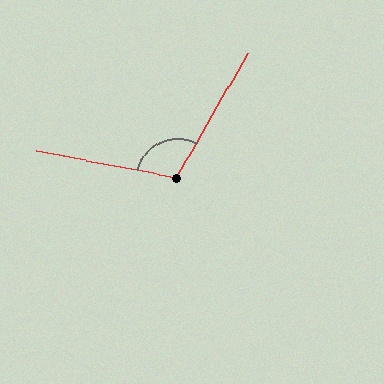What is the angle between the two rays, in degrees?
Approximately 109 degrees.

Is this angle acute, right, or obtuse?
It is obtuse.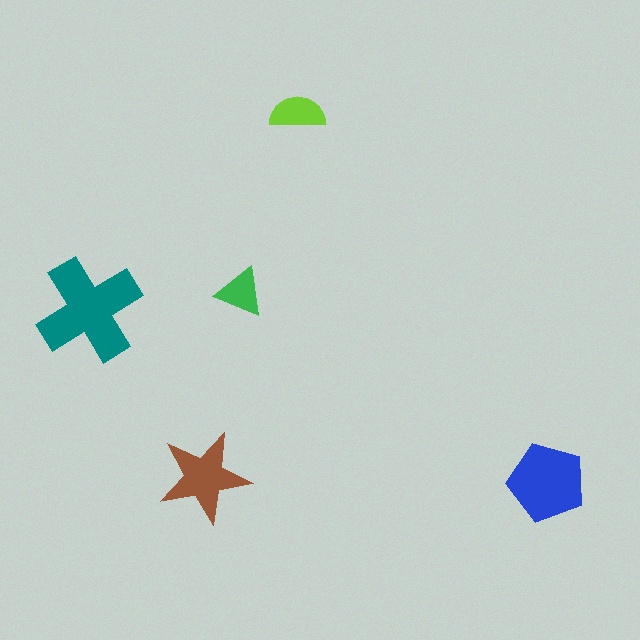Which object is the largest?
The teal cross.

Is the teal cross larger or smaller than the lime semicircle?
Larger.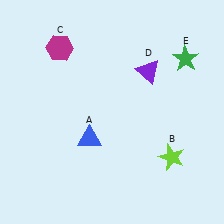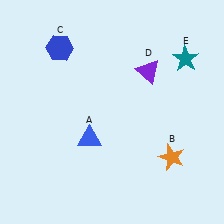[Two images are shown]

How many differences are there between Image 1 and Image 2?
There are 3 differences between the two images.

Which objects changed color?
B changed from lime to orange. C changed from magenta to blue. E changed from green to teal.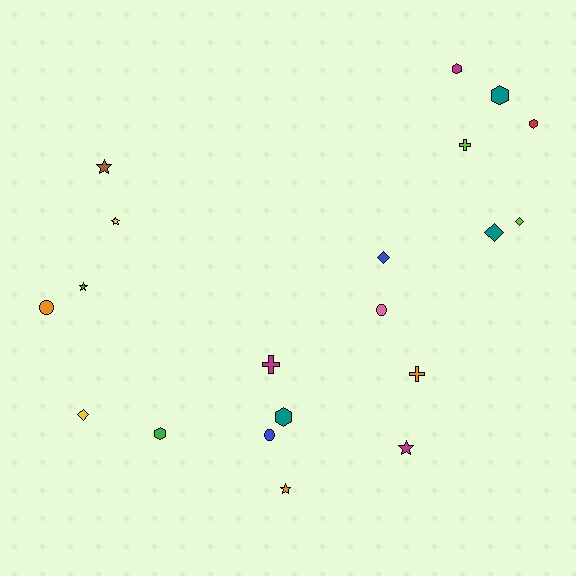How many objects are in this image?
There are 20 objects.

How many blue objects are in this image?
There are 2 blue objects.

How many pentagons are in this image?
There are no pentagons.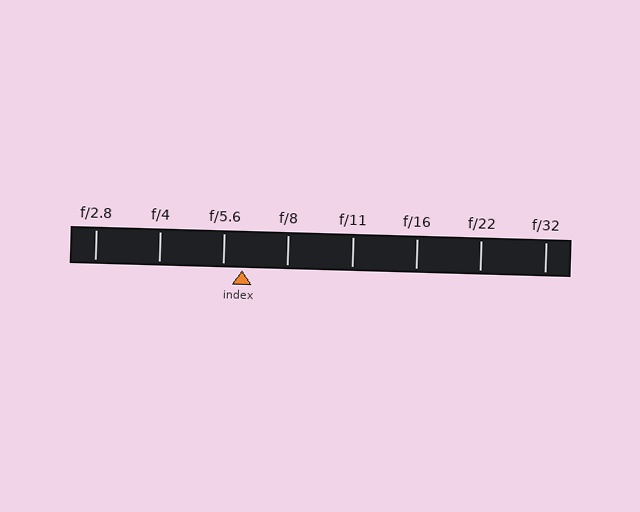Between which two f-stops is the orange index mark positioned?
The index mark is between f/5.6 and f/8.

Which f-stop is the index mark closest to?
The index mark is closest to f/5.6.